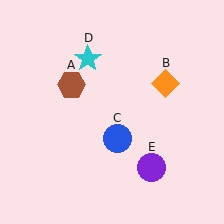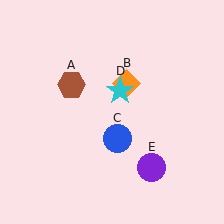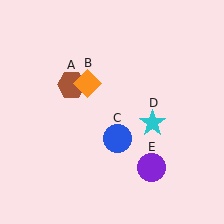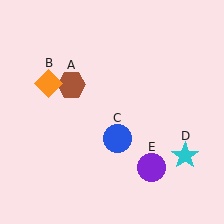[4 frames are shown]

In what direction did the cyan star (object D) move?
The cyan star (object D) moved down and to the right.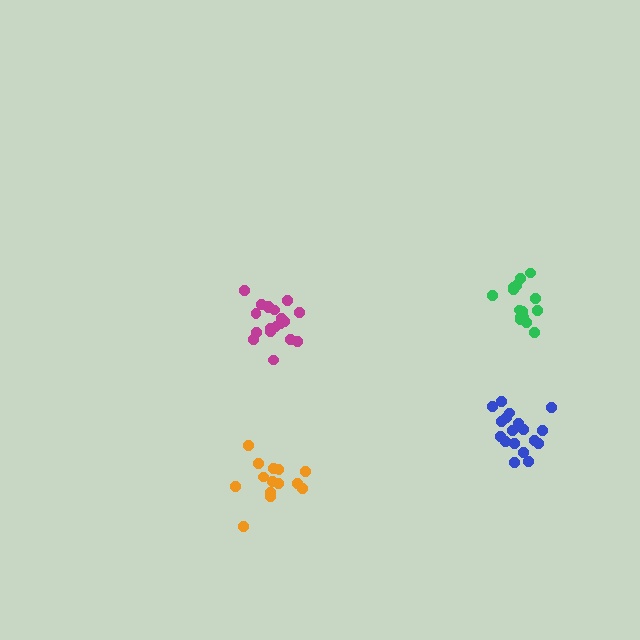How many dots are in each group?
Group 1: 18 dots, Group 2: 19 dots, Group 3: 15 dots, Group 4: 14 dots (66 total).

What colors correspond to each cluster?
The clusters are colored: blue, magenta, green, orange.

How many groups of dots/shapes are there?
There are 4 groups.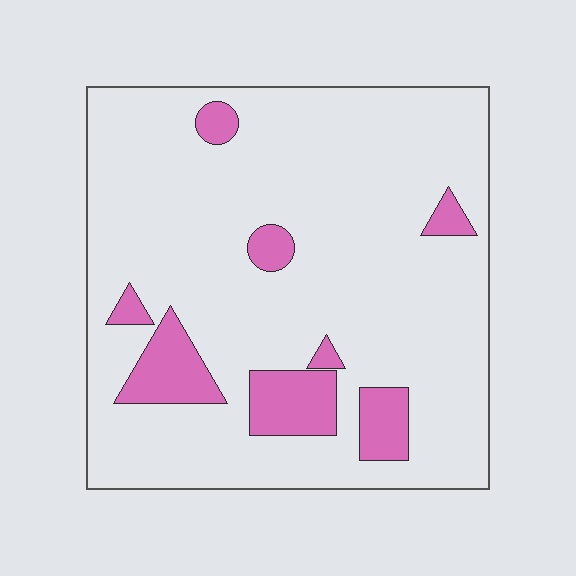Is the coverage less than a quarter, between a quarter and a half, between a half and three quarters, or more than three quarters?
Less than a quarter.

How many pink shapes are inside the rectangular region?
8.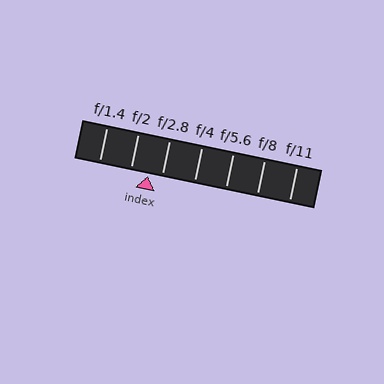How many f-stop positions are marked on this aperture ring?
There are 7 f-stop positions marked.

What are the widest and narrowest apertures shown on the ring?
The widest aperture shown is f/1.4 and the narrowest is f/11.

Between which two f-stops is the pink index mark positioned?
The index mark is between f/2 and f/2.8.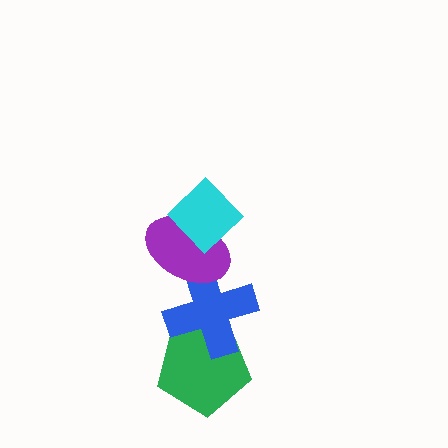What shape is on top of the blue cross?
The purple ellipse is on top of the blue cross.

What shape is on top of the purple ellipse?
The cyan diamond is on top of the purple ellipse.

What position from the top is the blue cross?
The blue cross is 3rd from the top.